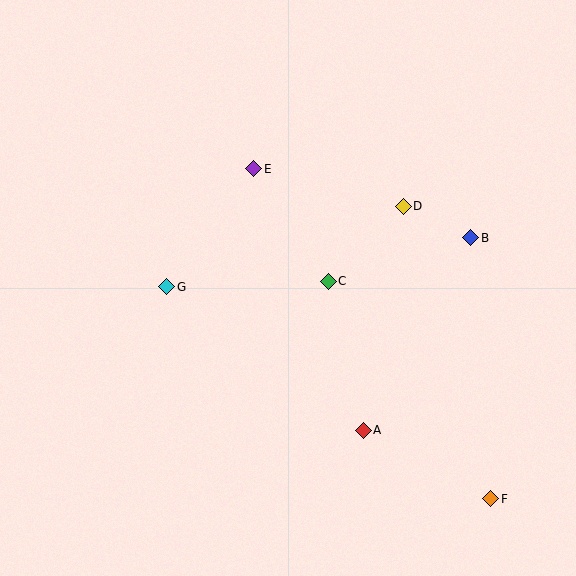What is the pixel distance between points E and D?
The distance between E and D is 154 pixels.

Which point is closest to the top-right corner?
Point B is closest to the top-right corner.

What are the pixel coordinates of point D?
Point D is at (403, 206).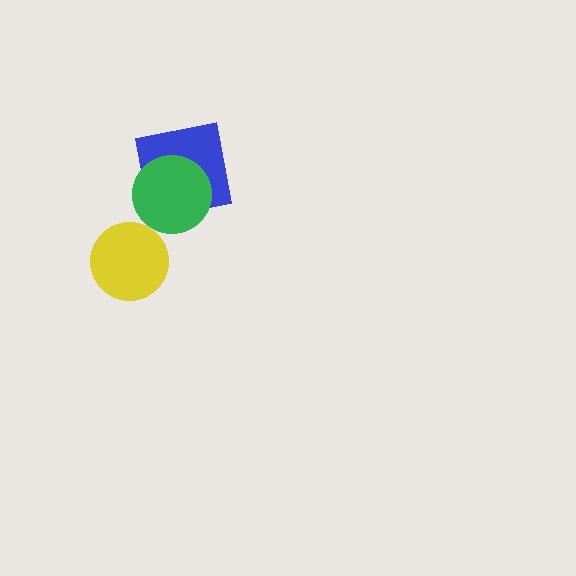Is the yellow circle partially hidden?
No, no other shape covers it.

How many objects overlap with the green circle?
1 object overlaps with the green circle.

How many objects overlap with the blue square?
1 object overlaps with the blue square.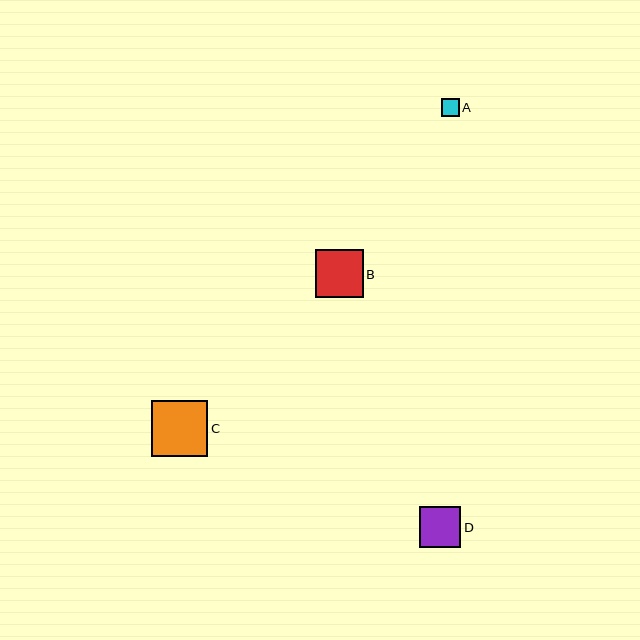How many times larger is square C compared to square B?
Square C is approximately 1.2 times the size of square B.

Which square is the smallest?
Square A is the smallest with a size of approximately 17 pixels.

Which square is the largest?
Square C is the largest with a size of approximately 56 pixels.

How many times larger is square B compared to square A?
Square B is approximately 2.8 times the size of square A.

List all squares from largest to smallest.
From largest to smallest: C, B, D, A.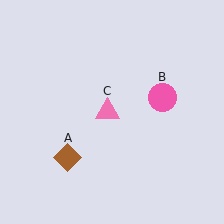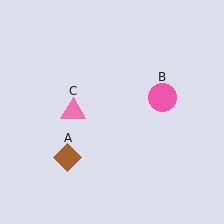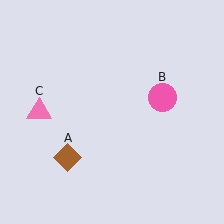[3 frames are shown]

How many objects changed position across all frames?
1 object changed position: pink triangle (object C).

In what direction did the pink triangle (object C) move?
The pink triangle (object C) moved left.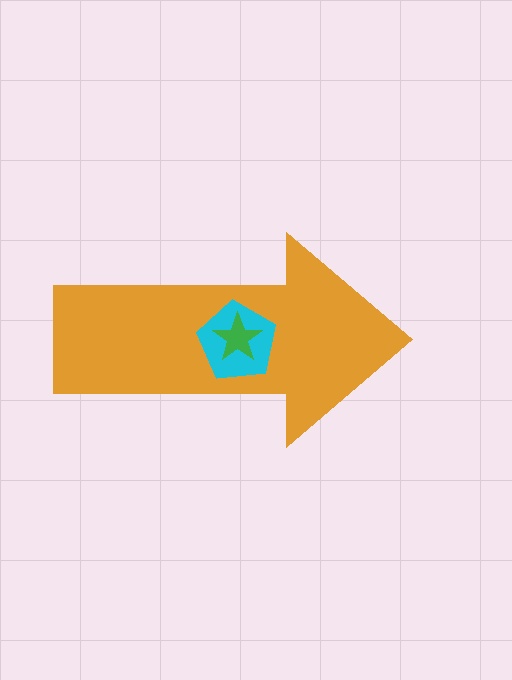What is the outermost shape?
The orange arrow.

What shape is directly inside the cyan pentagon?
The green star.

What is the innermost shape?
The green star.